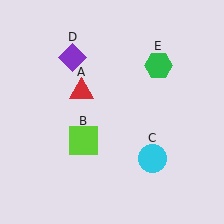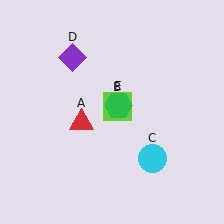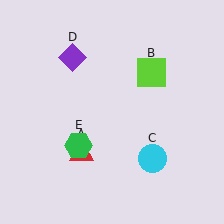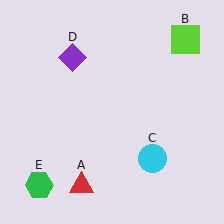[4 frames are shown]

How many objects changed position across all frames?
3 objects changed position: red triangle (object A), lime square (object B), green hexagon (object E).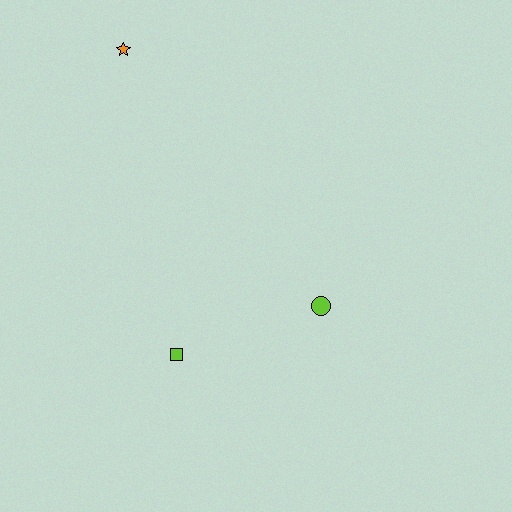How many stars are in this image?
There is 1 star.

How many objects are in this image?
There are 3 objects.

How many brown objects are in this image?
There are no brown objects.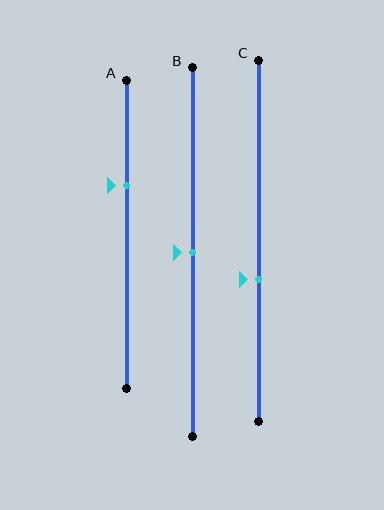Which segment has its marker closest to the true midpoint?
Segment B has its marker closest to the true midpoint.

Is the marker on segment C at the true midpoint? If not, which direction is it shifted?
No, the marker on segment C is shifted downward by about 11% of the segment length.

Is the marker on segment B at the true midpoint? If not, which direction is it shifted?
Yes, the marker on segment B is at the true midpoint.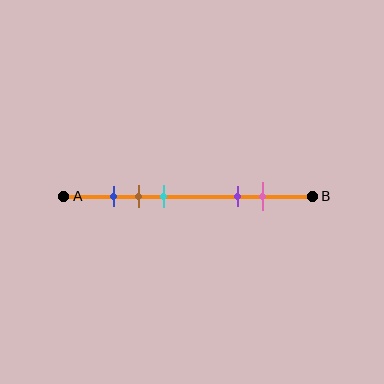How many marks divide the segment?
There are 5 marks dividing the segment.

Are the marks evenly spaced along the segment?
No, the marks are not evenly spaced.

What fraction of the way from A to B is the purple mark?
The purple mark is approximately 70% (0.7) of the way from A to B.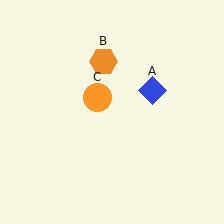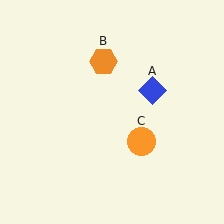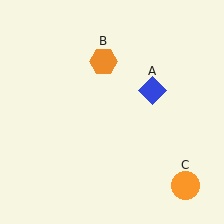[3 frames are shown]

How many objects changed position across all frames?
1 object changed position: orange circle (object C).